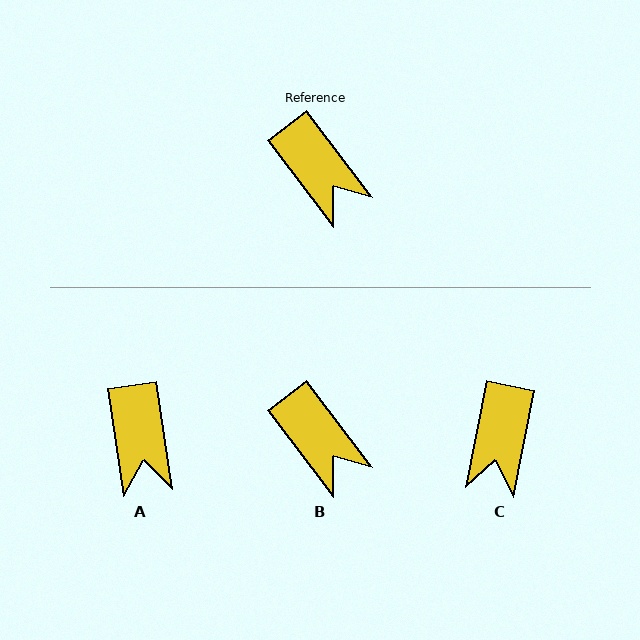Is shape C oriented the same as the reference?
No, it is off by about 49 degrees.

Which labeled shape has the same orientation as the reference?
B.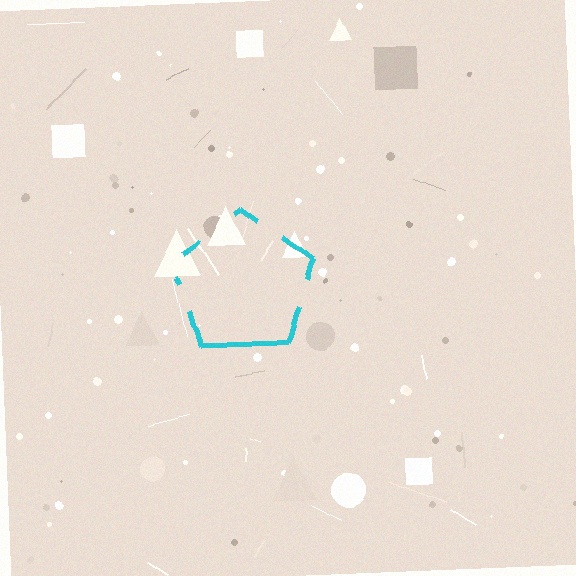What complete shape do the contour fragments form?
The contour fragments form a pentagon.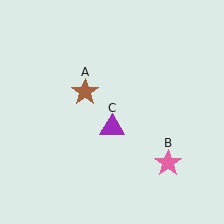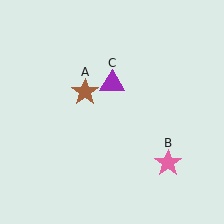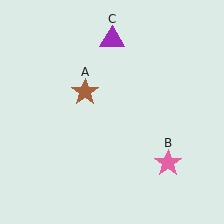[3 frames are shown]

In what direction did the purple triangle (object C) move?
The purple triangle (object C) moved up.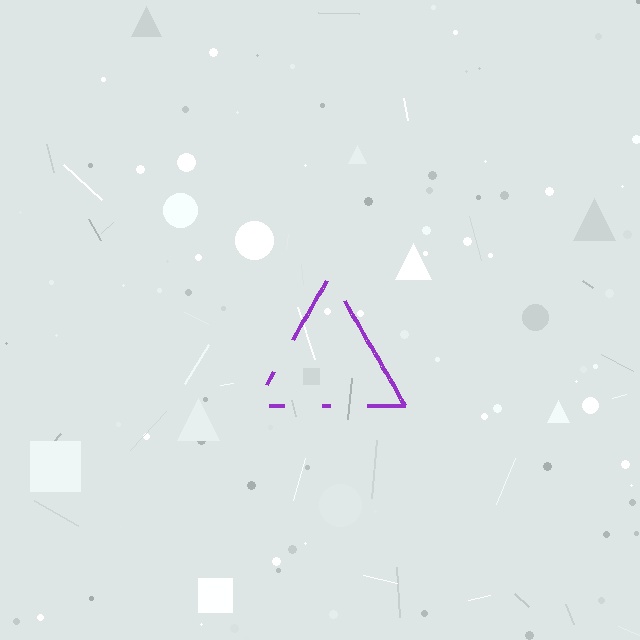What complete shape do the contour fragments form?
The contour fragments form a triangle.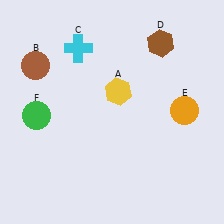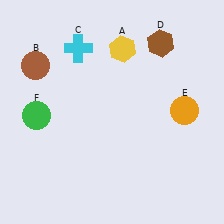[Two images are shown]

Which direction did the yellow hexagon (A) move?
The yellow hexagon (A) moved up.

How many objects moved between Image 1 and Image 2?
1 object moved between the two images.